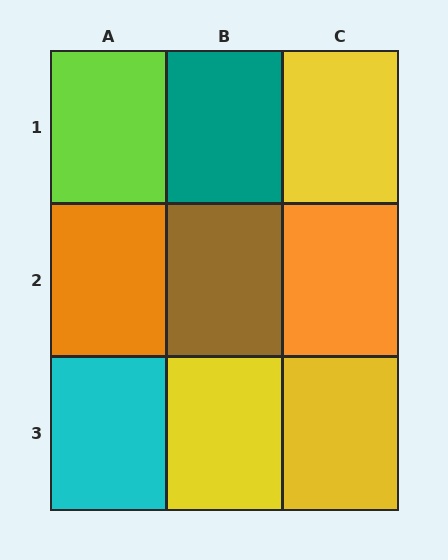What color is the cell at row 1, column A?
Lime.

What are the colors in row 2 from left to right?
Orange, brown, orange.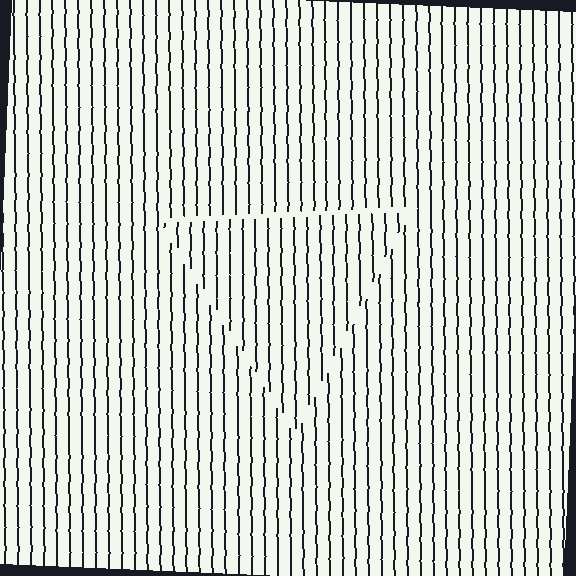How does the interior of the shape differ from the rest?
The interior of the shape contains the same grating, shifted by half a period — the contour is defined by the phase discontinuity where line-ends from the inner and outer gratings abut.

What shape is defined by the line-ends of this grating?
An illusory triangle. The interior of the shape contains the same grating, shifted by half a period — the contour is defined by the phase discontinuity where line-ends from the inner and outer gratings abut.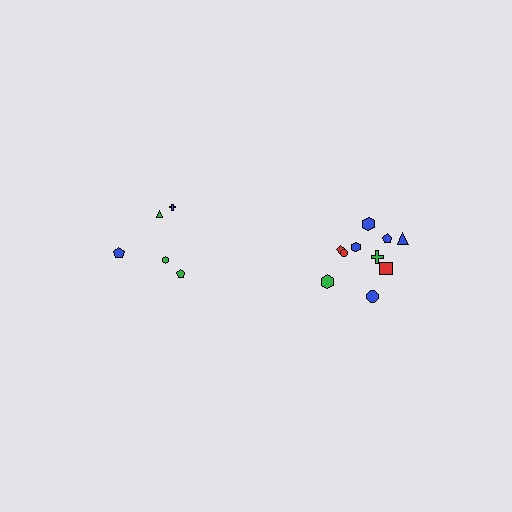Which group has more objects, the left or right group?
The right group.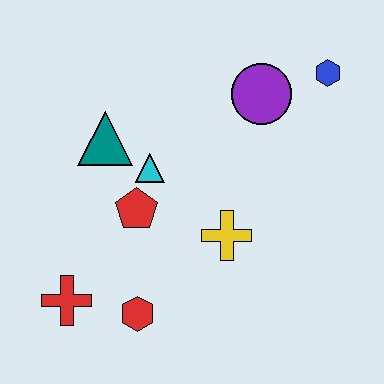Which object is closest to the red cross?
The red hexagon is closest to the red cross.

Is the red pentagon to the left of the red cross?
No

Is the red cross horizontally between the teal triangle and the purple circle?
No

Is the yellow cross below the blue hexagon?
Yes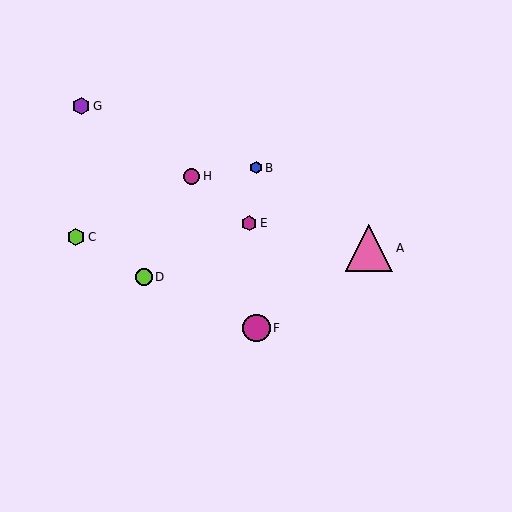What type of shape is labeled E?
Shape E is a magenta hexagon.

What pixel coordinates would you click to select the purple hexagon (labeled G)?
Click at (81, 106) to select the purple hexagon G.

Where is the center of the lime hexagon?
The center of the lime hexagon is at (76, 237).